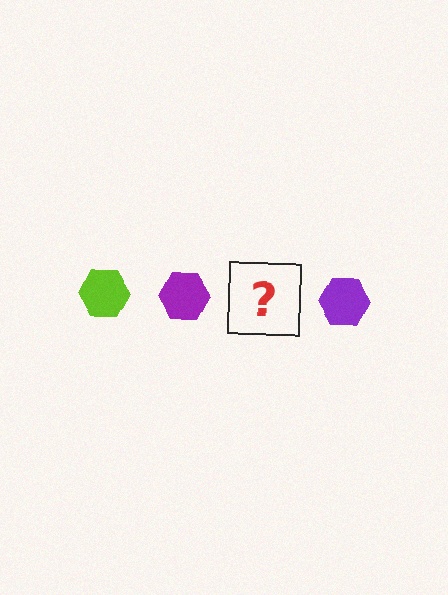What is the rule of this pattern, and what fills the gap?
The rule is that the pattern cycles through lime, purple hexagons. The gap should be filled with a lime hexagon.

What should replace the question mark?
The question mark should be replaced with a lime hexagon.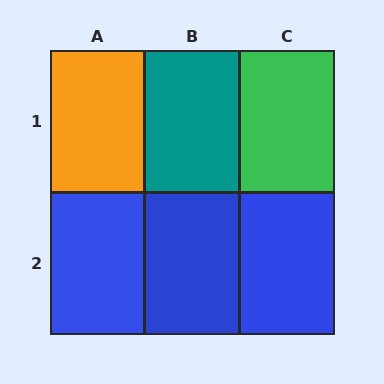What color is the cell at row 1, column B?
Teal.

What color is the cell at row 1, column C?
Green.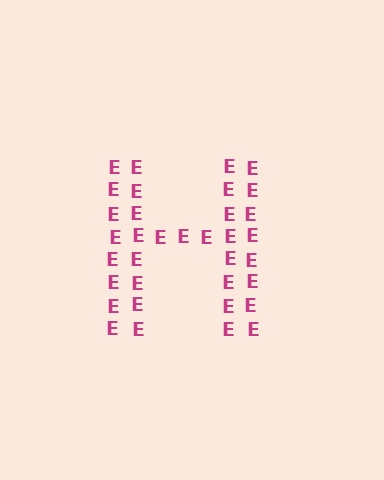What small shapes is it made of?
It is made of small letter E's.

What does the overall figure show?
The overall figure shows the letter H.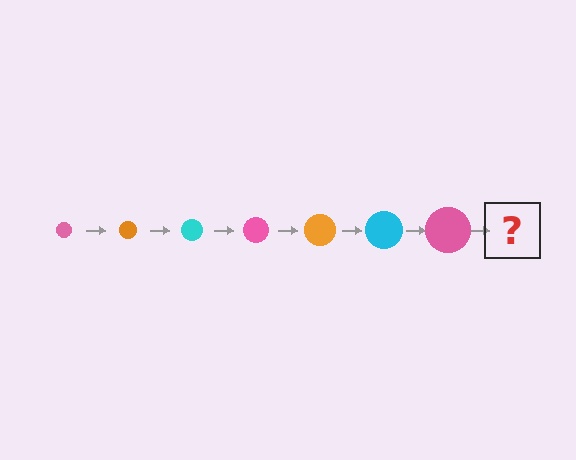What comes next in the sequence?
The next element should be an orange circle, larger than the previous one.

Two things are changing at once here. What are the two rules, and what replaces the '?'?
The two rules are that the circle grows larger each step and the color cycles through pink, orange, and cyan. The '?' should be an orange circle, larger than the previous one.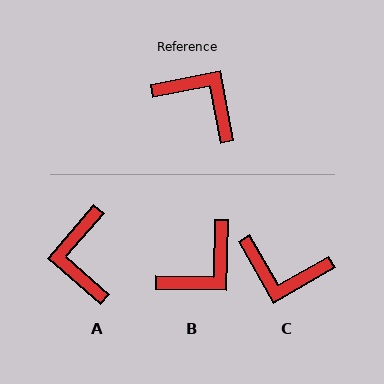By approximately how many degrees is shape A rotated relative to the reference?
Approximately 128 degrees counter-clockwise.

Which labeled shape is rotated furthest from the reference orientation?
C, about 161 degrees away.